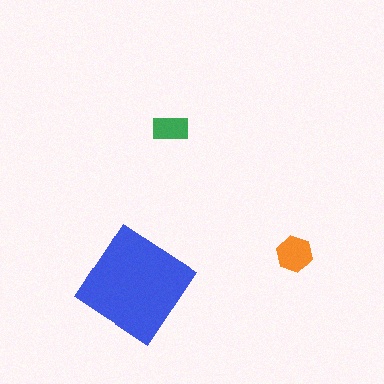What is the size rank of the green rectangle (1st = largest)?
3rd.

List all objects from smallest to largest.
The green rectangle, the orange hexagon, the blue diamond.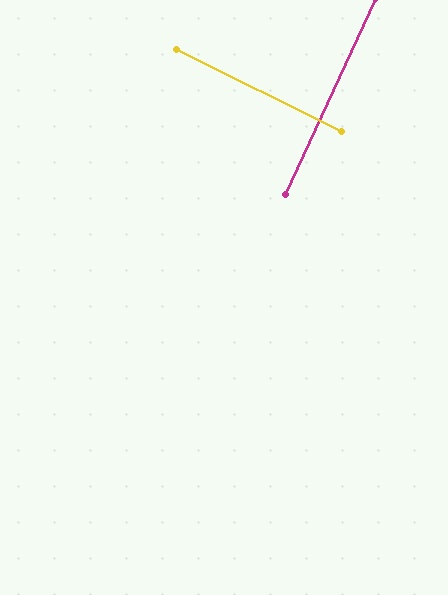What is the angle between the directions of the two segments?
Approximately 88 degrees.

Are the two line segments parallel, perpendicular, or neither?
Perpendicular — they meet at approximately 88°.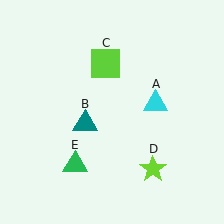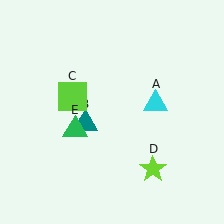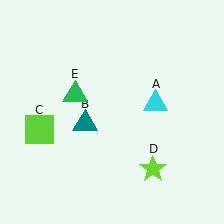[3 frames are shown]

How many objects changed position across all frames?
2 objects changed position: lime square (object C), green triangle (object E).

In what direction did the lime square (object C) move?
The lime square (object C) moved down and to the left.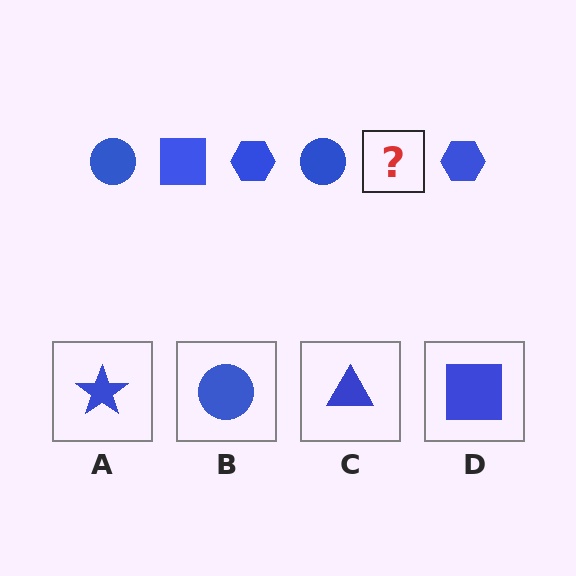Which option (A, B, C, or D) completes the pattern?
D.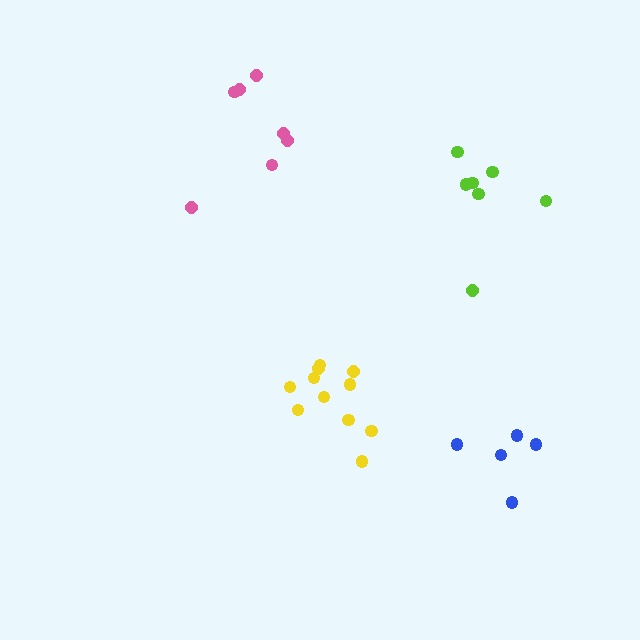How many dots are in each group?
Group 1: 7 dots, Group 2: 11 dots, Group 3: 7 dots, Group 4: 5 dots (30 total).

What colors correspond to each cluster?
The clusters are colored: lime, yellow, pink, blue.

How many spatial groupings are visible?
There are 4 spatial groupings.